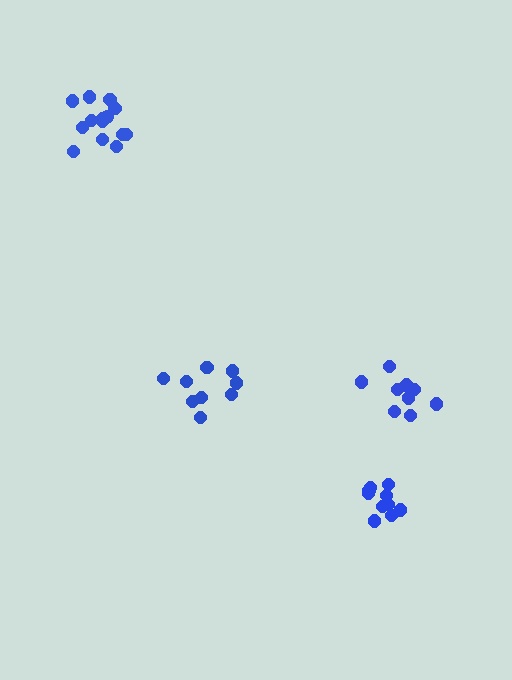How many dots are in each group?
Group 1: 9 dots, Group 2: 9 dots, Group 3: 14 dots, Group 4: 11 dots (43 total).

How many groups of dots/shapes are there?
There are 4 groups.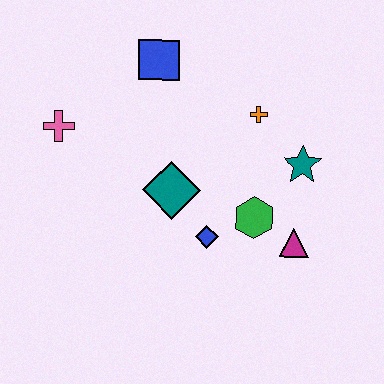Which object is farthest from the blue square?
The magenta triangle is farthest from the blue square.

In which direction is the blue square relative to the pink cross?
The blue square is to the right of the pink cross.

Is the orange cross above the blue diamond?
Yes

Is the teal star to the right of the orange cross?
Yes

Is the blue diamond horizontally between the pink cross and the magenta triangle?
Yes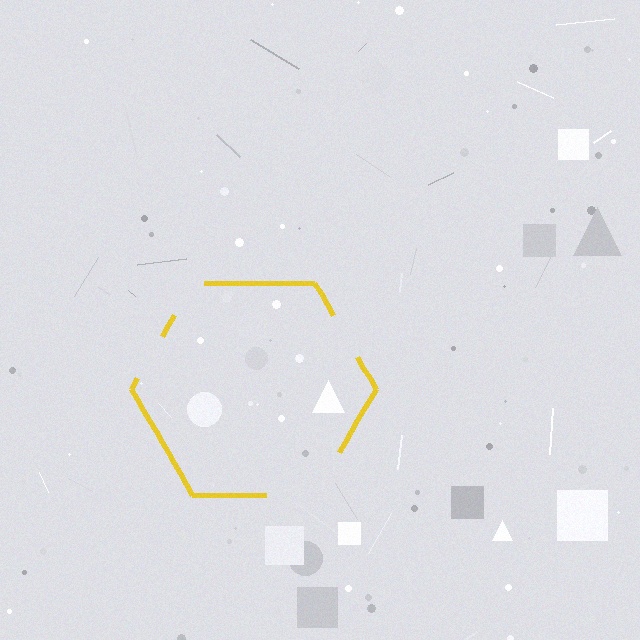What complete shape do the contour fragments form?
The contour fragments form a hexagon.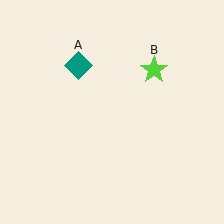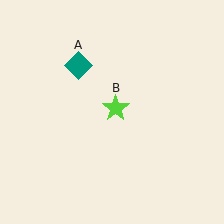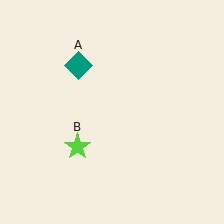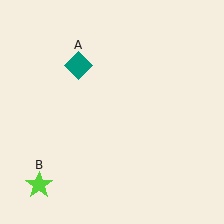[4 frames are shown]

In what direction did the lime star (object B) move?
The lime star (object B) moved down and to the left.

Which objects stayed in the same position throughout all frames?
Teal diamond (object A) remained stationary.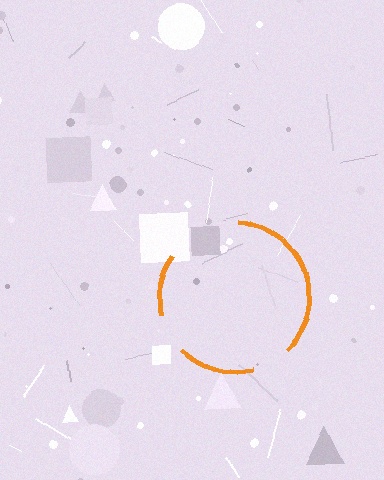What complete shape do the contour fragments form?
The contour fragments form a circle.